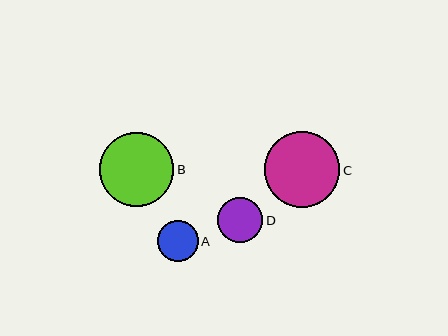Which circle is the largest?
Circle C is the largest with a size of approximately 75 pixels.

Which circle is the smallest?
Circle A is the smallest with a size of approximately 41 pixels.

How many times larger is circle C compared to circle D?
Circle C is approximately 1.7 times the size of circle D.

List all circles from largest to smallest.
From largest to smallest: C, B, D, A.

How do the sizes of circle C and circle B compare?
Circle C and circle B are approximately the same size.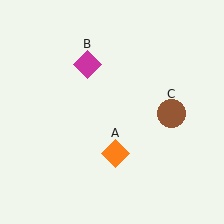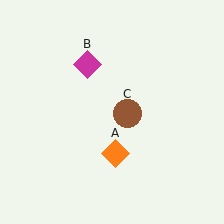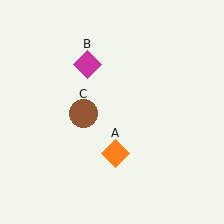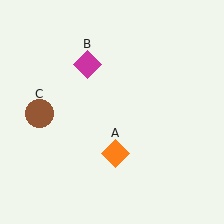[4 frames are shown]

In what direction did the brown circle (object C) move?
The brown circle (object C) moved left.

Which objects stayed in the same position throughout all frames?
Orange diamond (object A) and magenta diamond (object B) remained stationary.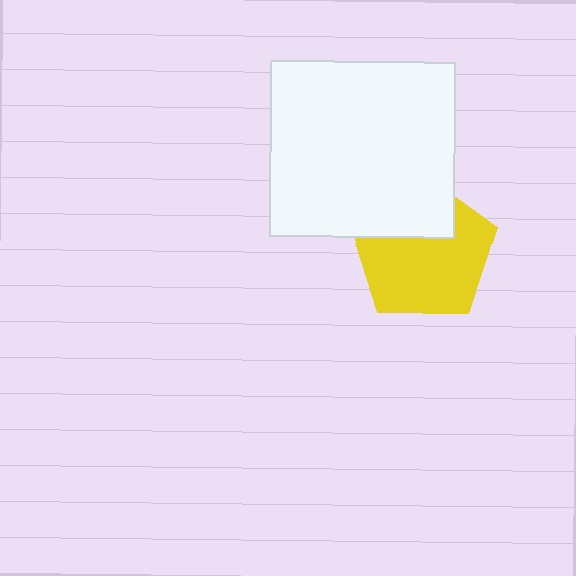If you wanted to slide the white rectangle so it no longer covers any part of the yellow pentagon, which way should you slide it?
Slide it up — that is the most direct way to separate the two shapes.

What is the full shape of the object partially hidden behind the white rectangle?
The partially hidden object is a yellow pentagon.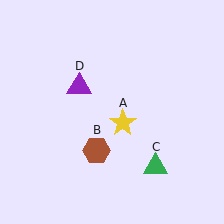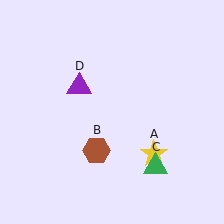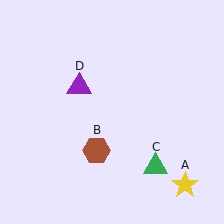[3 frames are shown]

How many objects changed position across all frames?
1 object changed position: yellow star (object A).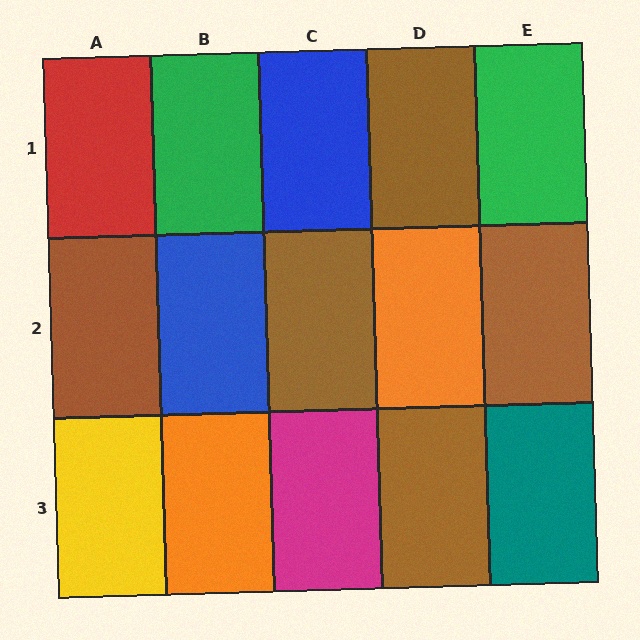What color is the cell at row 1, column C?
Blue.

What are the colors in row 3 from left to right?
Yellow, orange, magenta, brown, teal.